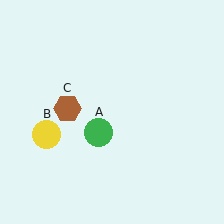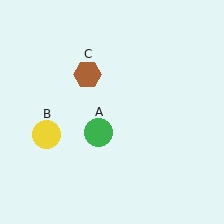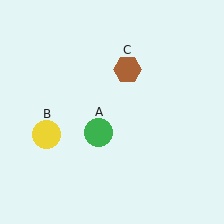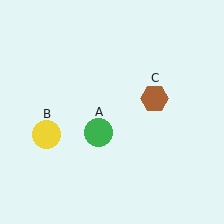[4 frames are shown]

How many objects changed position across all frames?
1 object changed position: brown hexagon (object C).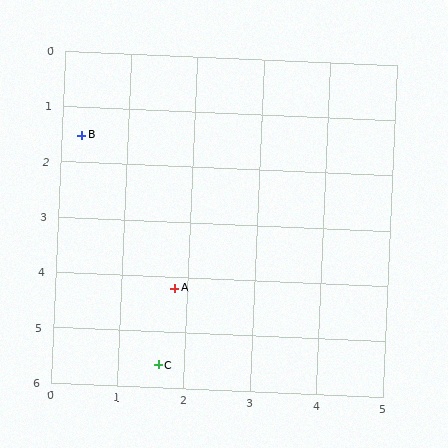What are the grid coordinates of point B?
Point B is at approximately (0.3, 1.5).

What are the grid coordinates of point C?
Point C is at approximately (1.6, 5.6).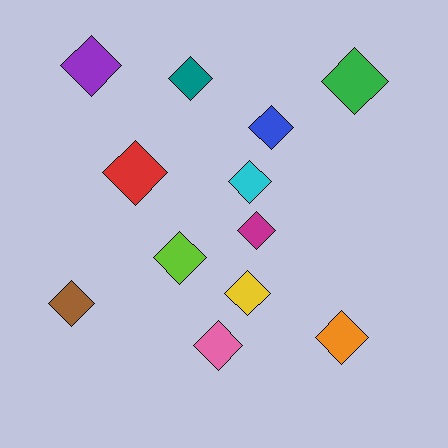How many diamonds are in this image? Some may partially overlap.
There are 12 diamonds.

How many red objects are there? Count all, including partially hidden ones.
There is 1 red object.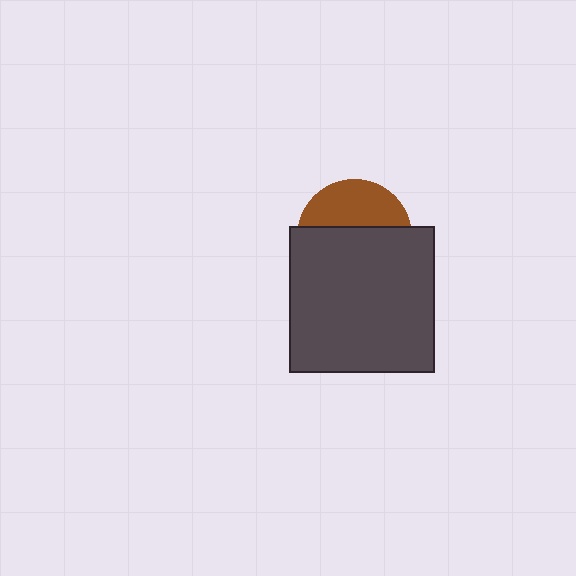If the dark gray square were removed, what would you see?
You would see the complete brown circle.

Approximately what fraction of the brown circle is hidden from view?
Roughly 62% of the brown circle is hidden behind the dark gray square.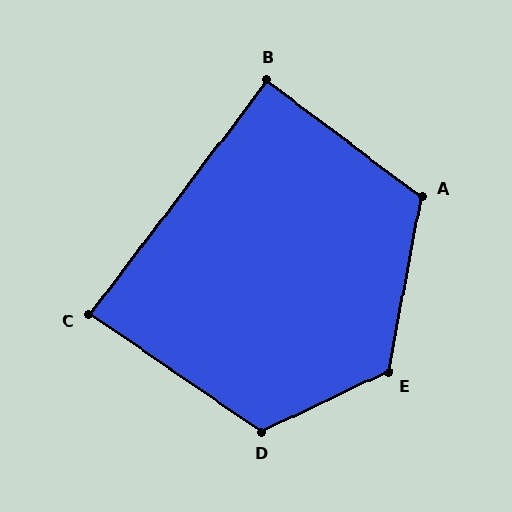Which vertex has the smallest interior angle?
C, at approximately 87 degrees.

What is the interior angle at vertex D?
Approximately 120 degrees (obtuse).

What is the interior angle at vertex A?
Approximately 116 degrees (obtuse).